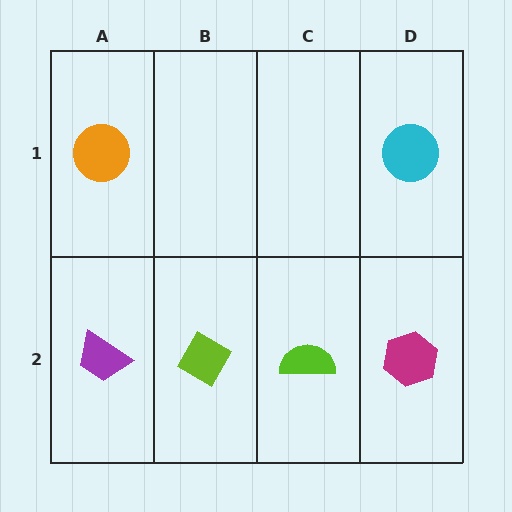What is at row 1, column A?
An orange circle.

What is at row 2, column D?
A magenta hexagon.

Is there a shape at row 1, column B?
No, that cell is empty.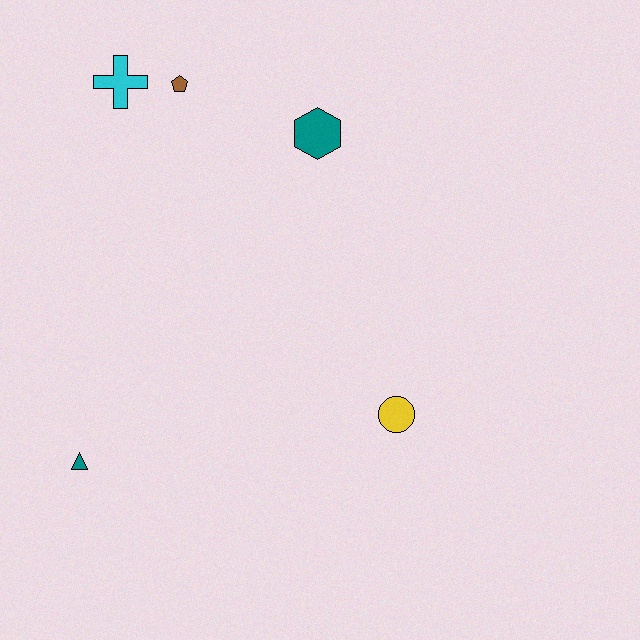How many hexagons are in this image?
There is 1 hexagon.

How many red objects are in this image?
There are no red objects.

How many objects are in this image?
There are 5 objects.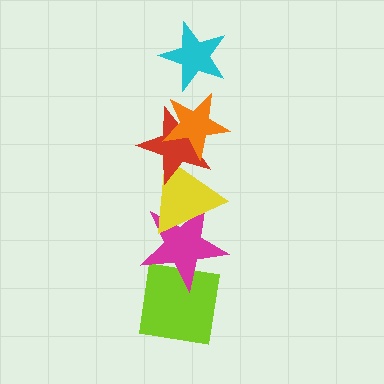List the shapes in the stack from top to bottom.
From top to bottom: the cyan star, the orange star, the red star, the yellow triangle, the magenta star, the lime square.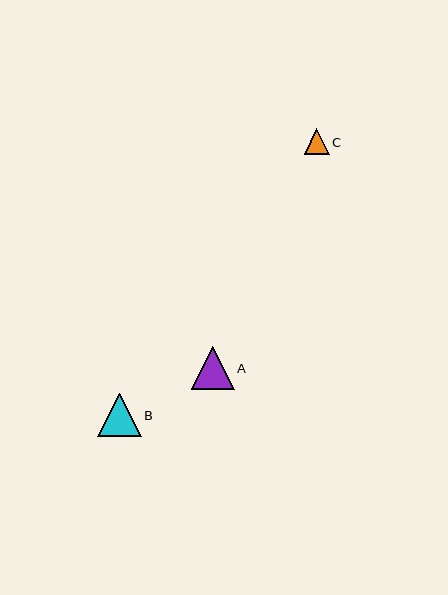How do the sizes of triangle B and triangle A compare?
Triangle B and triangle A are approximately the same size.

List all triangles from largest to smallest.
From largest to smallest: B, A, C.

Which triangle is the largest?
Triangle B is the largest with a size of approximately 43 pixels.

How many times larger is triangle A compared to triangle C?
Triangle A is approximately 1.7 times the size of triangle C.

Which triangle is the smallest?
Triangle C is the smallest with a size of approximately 25 pixels.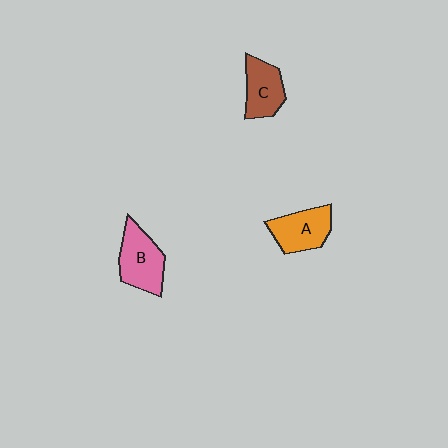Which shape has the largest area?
Shape B (pink).